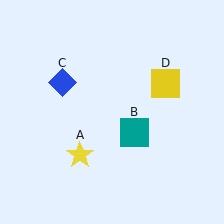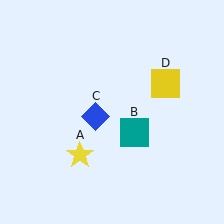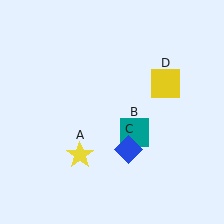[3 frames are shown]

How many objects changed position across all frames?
1 object changed position: blue diamond (object C).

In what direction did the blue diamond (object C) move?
The blue diamond (object C) moved down and to the right.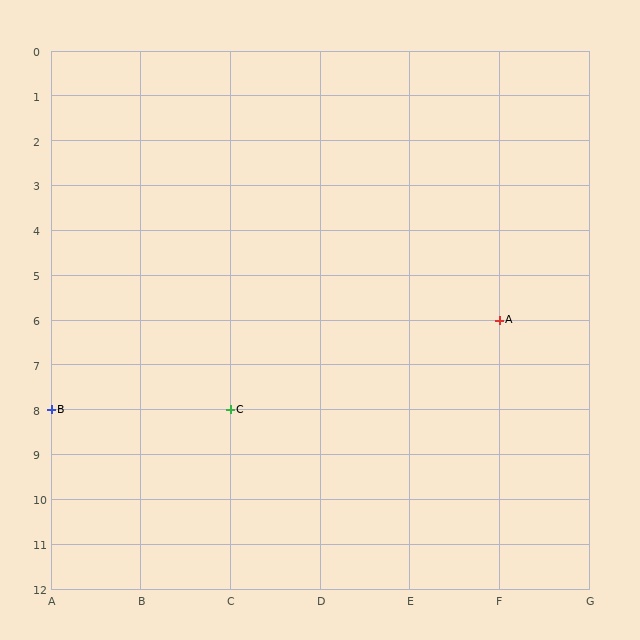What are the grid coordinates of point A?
Point A is at grid coordinates (F, 6).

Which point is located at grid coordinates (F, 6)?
Point A is at (F, 6).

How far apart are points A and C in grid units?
Points A and C are 3 columns and 2 rows apart (about 3.6 grid units diagonally).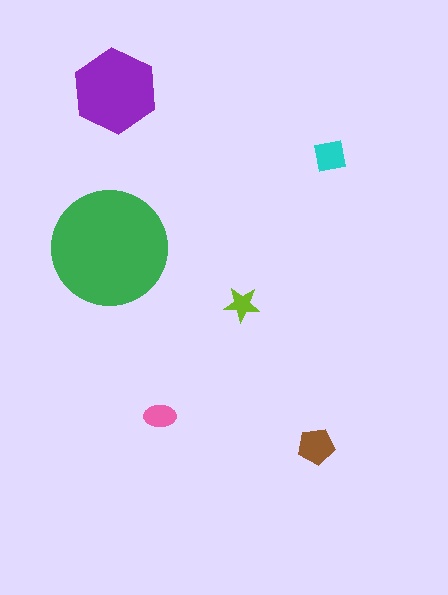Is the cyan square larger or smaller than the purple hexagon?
Smaller.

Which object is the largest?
The green circle.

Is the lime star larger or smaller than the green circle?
Smaller.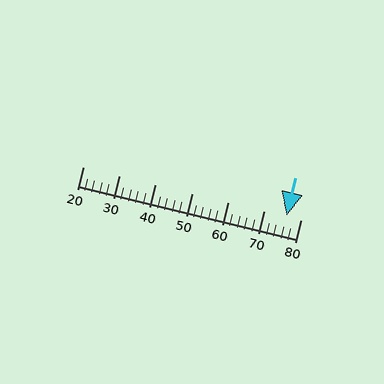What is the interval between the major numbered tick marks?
The major tick marks are spaced 10 units apart.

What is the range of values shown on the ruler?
The ruler shows values from 20 to 80.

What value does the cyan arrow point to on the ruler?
The cyan arrow points to approximately 76.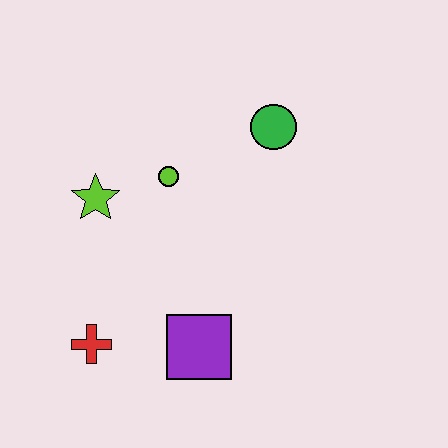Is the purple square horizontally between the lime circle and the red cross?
No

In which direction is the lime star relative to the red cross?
The lime star is above the red cross.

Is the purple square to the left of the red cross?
No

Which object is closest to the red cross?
The purple square is closest to the red cross.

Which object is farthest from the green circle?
The red cross is farthest from the green circle.